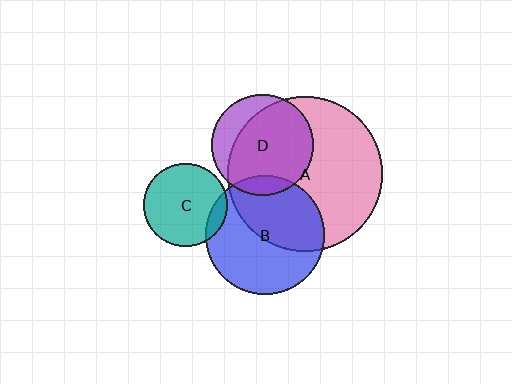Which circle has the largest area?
Circle A (pink).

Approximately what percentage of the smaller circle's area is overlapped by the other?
Approximately 10%.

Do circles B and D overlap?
Yes.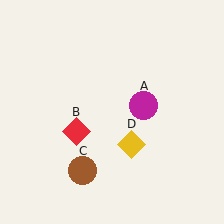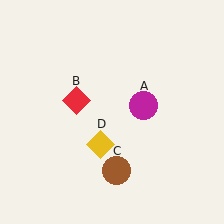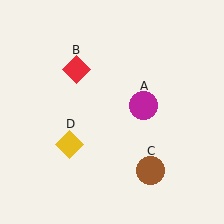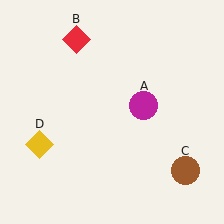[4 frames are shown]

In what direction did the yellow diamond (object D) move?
The yellow diamond (object D) moved left.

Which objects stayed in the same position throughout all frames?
Magenta circle (object A) remained stationary.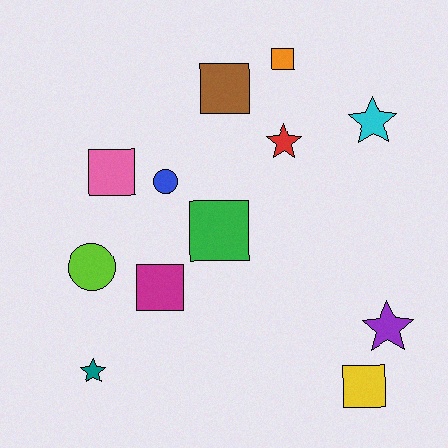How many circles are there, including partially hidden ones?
There are 2 circles.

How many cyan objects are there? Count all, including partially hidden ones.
There is 1 cyan object.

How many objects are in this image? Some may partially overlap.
There are 12 objects.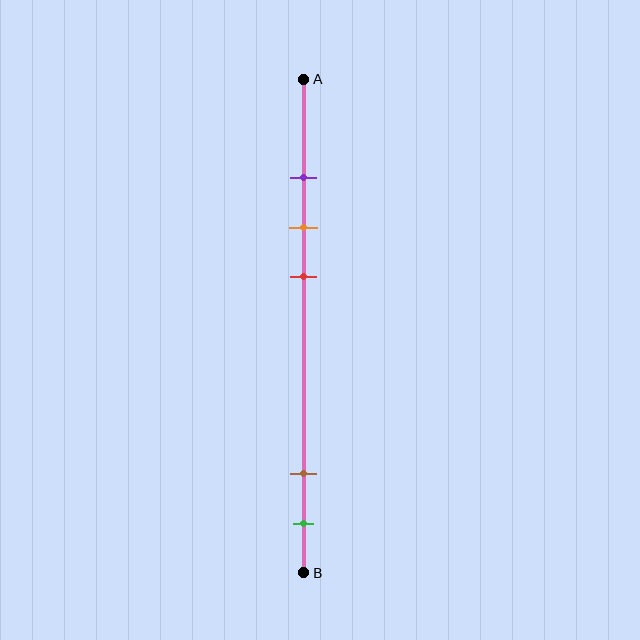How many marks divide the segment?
There are 5 marks dividing the segment.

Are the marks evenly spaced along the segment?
No, the marks are not evenly spaced.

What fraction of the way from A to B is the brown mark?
The brown mark is approximately 80% (0.8) of the way from A to B.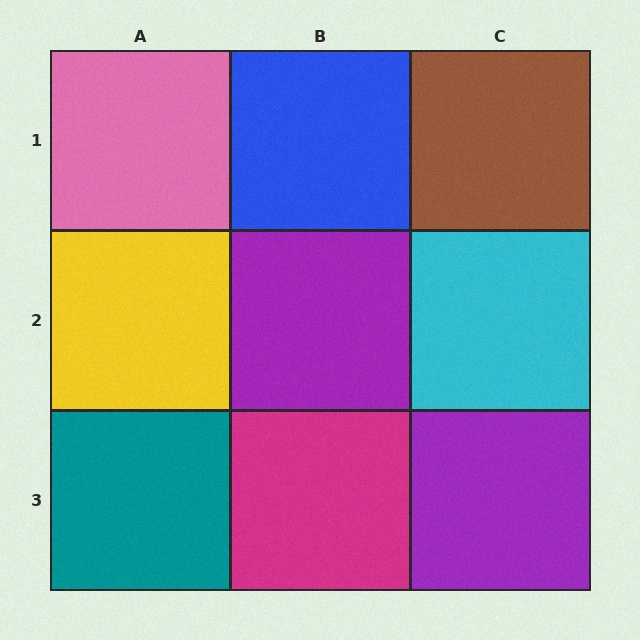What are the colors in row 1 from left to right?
Pink, blue, brown.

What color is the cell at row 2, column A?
Yellow.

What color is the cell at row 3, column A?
Teal.